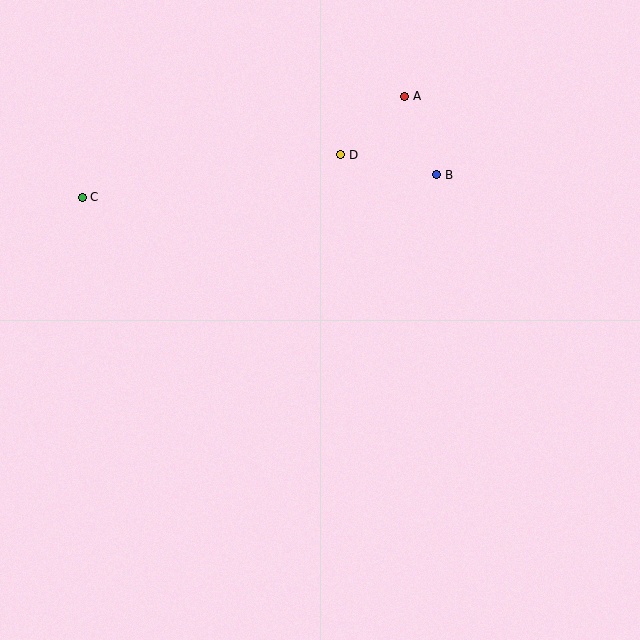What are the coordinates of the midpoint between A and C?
The midpoint between A and C is at (244, 147).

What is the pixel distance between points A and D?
The distance between A and D is 87 pixels.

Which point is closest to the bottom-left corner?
Point C is closest to the bottom-left corner.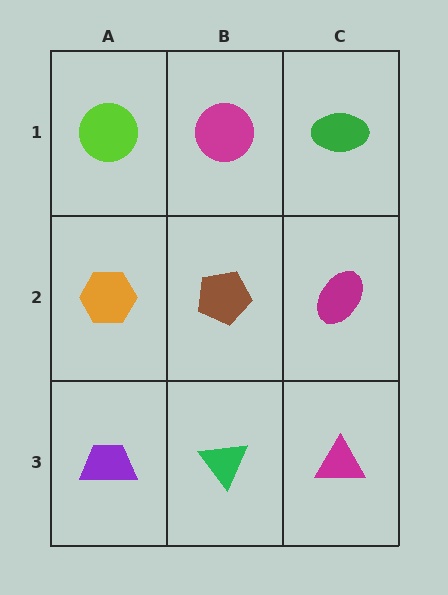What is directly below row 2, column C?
A magenta triangle.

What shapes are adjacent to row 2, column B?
A magenta circle (row 1, column B), a green triangle (row 3, column B), an orange hexagon (row 2, column A), a magenta ellipse (row 2, column C).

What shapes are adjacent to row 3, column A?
An orange hexagon (row 2, column A), a green triangle (row 3, column B).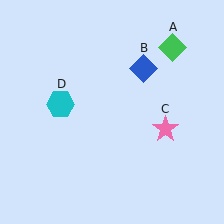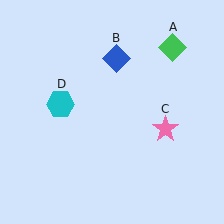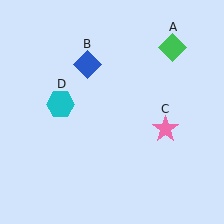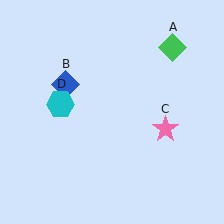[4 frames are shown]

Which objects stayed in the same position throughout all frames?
Green diamond (object A) and pink star (object C) and cyan hexagon (object D) remained stationary.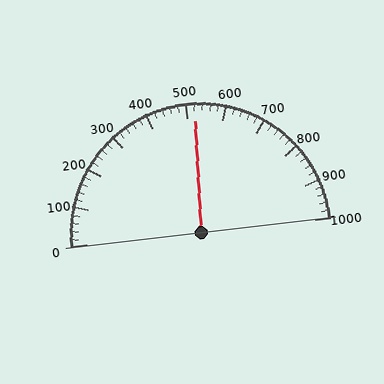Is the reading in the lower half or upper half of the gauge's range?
The reading is in the upper half of the range (0 to 1000).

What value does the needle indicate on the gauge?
The needle indicates approximately 520.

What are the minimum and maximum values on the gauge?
The gauge ranges from 0 to 1000.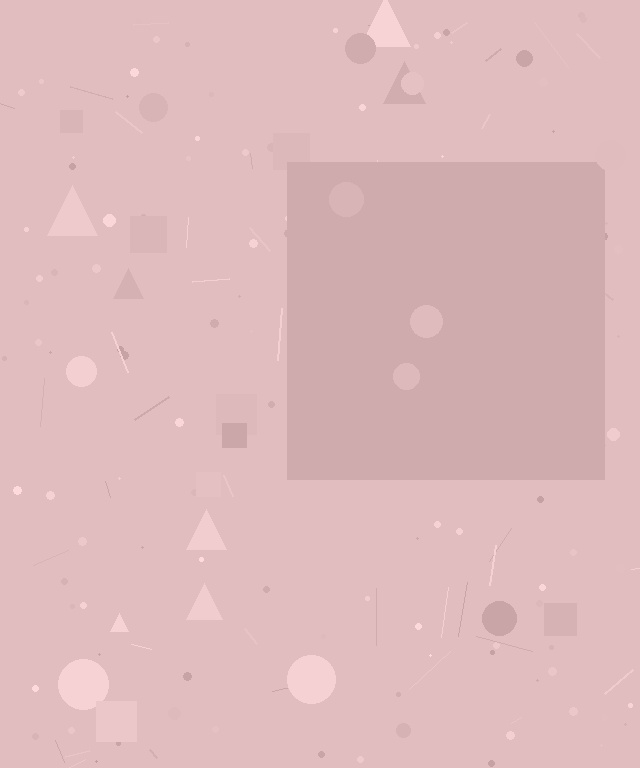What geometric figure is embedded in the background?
A square is embedded in the background.